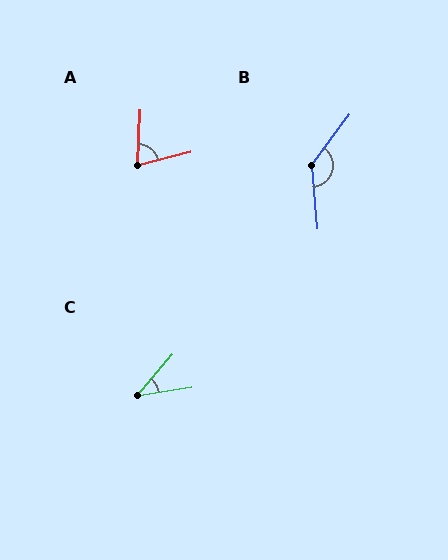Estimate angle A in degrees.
Approximately 73 degrees.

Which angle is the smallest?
C, at approximately 40 degrees.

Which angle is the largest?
B, at approximately 139 degrees.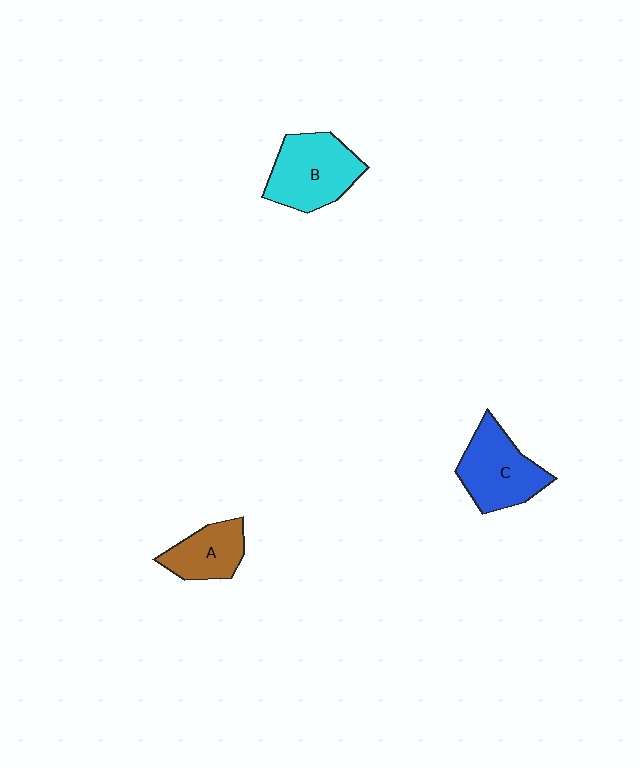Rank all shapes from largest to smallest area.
From largest to smallest: B (cyan), C (blue), A (brown).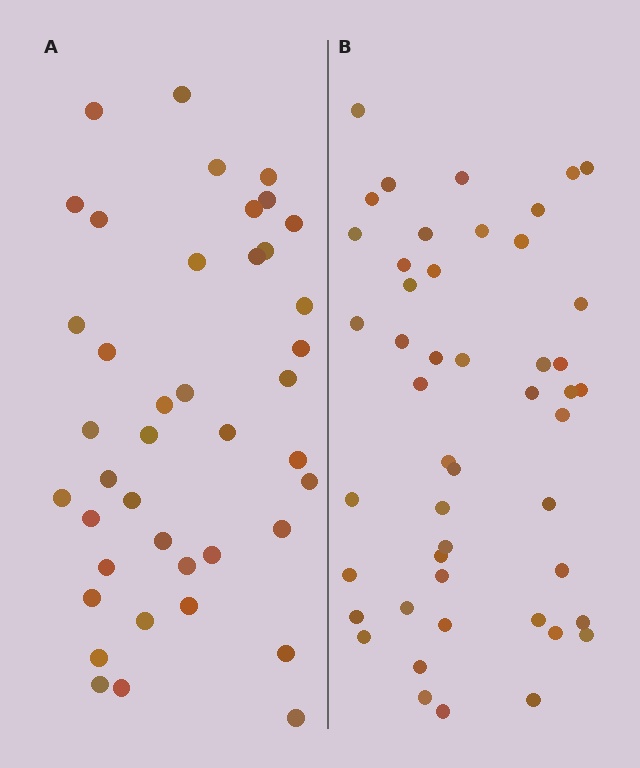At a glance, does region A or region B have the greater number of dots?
Region B (the right region) has more dots.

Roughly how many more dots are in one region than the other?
Region B has roughly 8 or so more dots than region A.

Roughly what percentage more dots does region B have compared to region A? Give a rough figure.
About 15% more.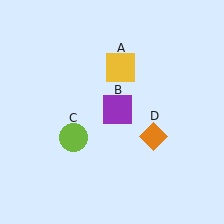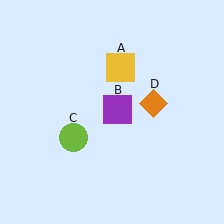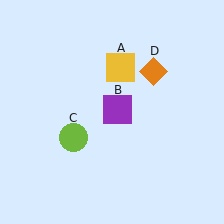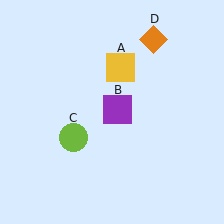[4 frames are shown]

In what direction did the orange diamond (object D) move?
The orange diamond (object D) moved up.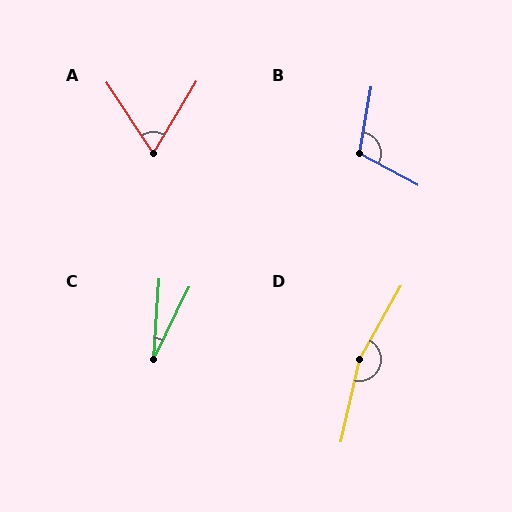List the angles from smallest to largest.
C (22°), A (64°), B (108°), D (163°).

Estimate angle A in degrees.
Approximately 64 degrees.